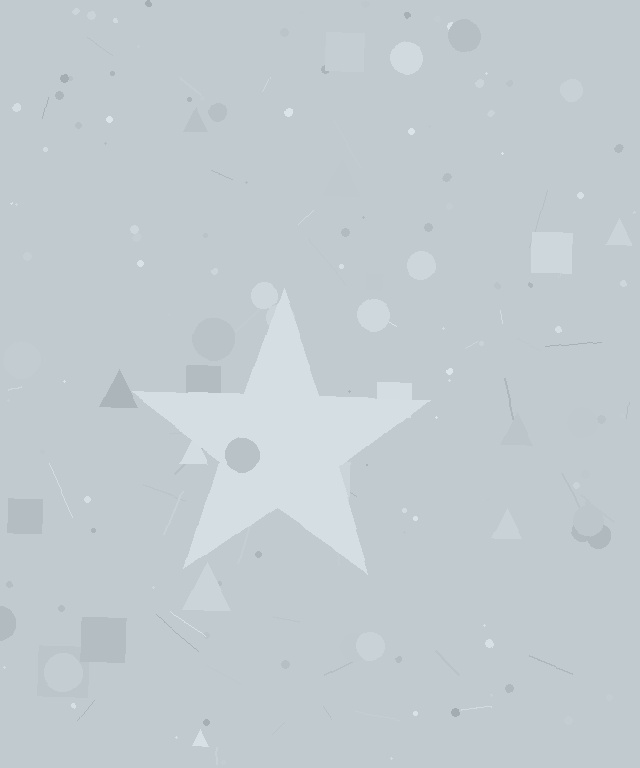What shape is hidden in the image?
A star is hidden in the image.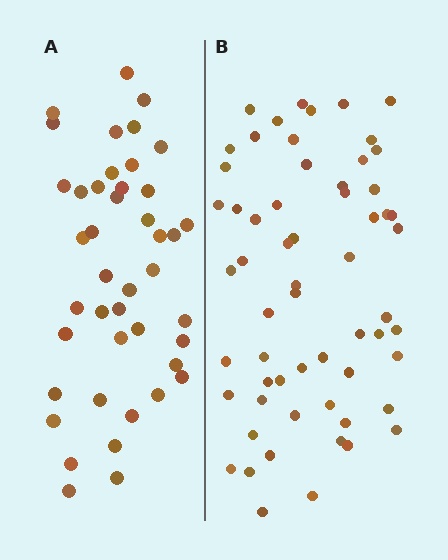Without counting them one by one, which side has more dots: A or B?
Region B (the right region) has more dots.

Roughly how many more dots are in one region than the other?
Region B has approximately 15 more dots than region A.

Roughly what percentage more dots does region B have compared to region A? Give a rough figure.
About 40% more.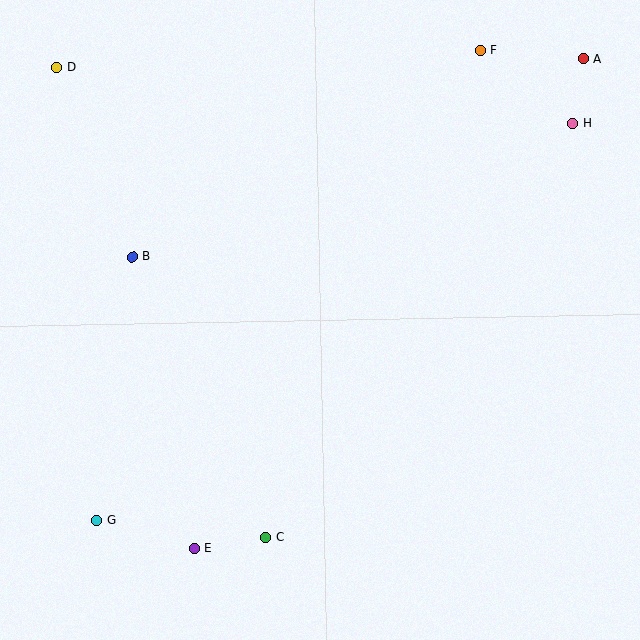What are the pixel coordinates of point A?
Point A is at (583, 59).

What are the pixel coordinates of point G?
Point G is at (97, 520).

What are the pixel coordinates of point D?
Point D is at (57, 67).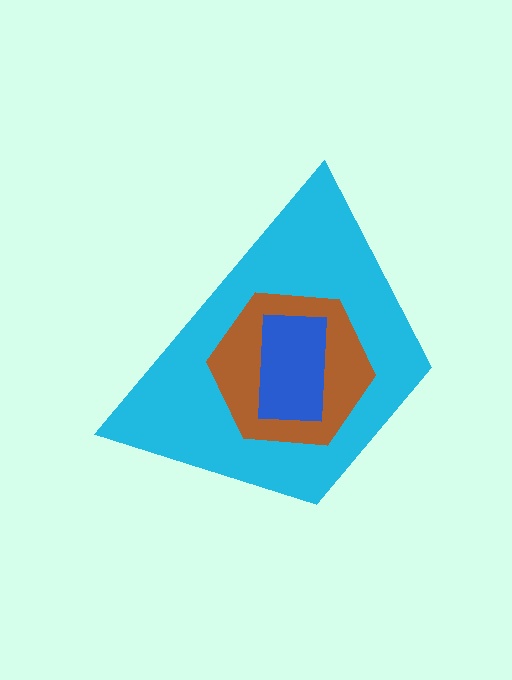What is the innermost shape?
The blue rectangle.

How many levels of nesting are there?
3.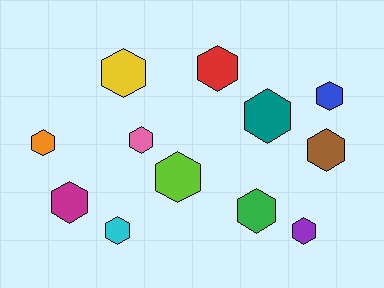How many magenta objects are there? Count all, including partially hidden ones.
There is 1 magenta object.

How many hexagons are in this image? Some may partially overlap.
There are 12 hexagons.